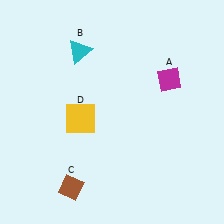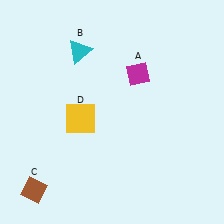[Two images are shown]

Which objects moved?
The objects that moved are: the magenta diamond (A), the brown diamond (C).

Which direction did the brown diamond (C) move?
The brown diamond (C) moved left.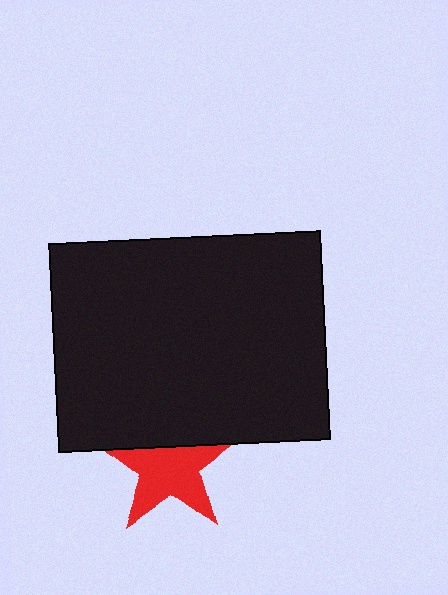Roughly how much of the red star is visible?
Most of it is visible (roughly 68%).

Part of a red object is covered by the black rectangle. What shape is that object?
It is a star.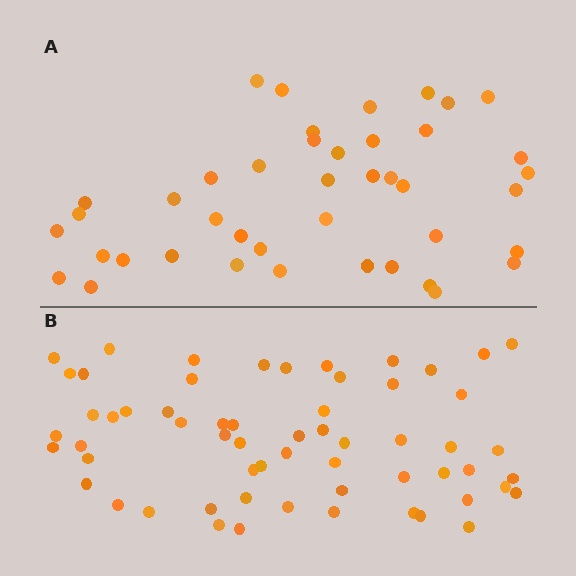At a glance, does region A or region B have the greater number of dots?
Region B (the bottom region) has more dots.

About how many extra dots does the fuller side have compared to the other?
Region B has approximately 20 more dots than region A.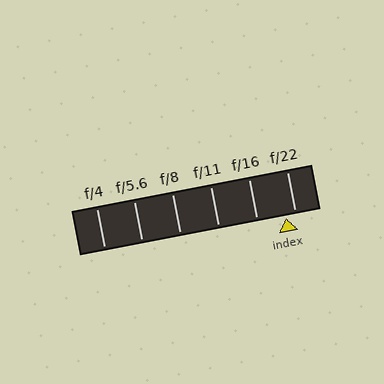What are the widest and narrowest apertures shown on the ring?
The widest aperture shown is f/4 and the narrowest is f/22.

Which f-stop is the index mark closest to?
The index mark is closest to f/22.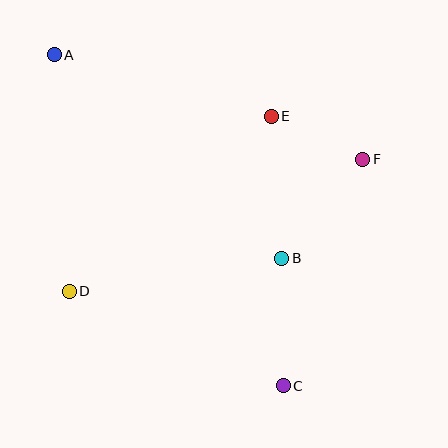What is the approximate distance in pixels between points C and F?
The distance between C and F is approximately 240 pixels.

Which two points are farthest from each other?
Points A and C are farthest from each other.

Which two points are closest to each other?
Points E and F are closest to each other.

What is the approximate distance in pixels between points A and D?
The distance between A and D is approximately 237 pixels.